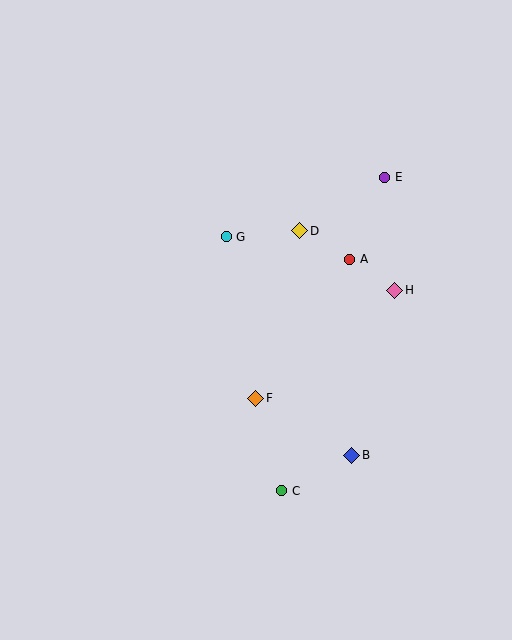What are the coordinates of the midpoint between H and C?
The midpoint between H and C is at (338, 391).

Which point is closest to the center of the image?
Point F at (256, 398) is closest to the center.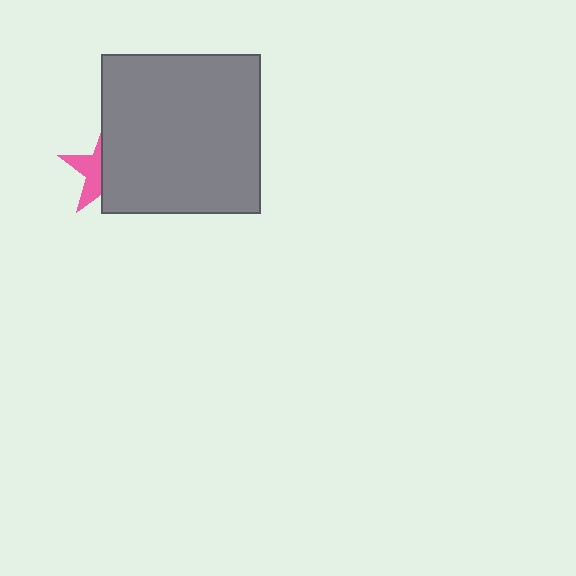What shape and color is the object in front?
The object in front is a gray rectangle.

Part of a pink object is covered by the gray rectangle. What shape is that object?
It is a star.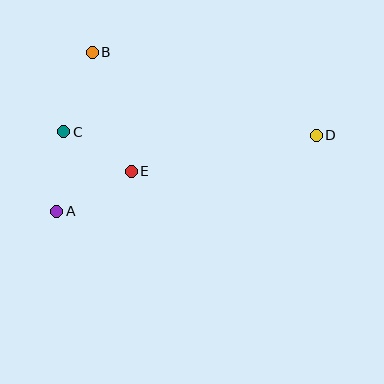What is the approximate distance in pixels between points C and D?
The distance between C and D is approximately 253 pixels.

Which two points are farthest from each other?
Points A and D are farthest from each other.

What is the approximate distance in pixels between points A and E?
The distance between A and E is approximately 85 pixels.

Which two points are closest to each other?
Points C and E are closest to each other.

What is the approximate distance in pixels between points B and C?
The distance between B and C is approximately 84 pixels.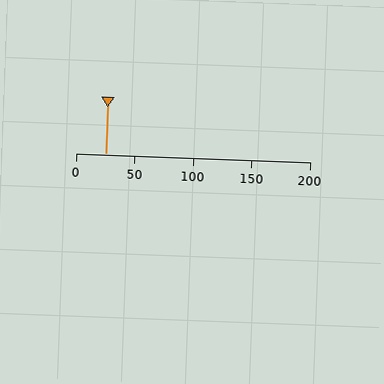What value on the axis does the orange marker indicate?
The marker indicates approximately 25.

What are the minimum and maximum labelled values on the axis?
The axis runs from 0 to 200.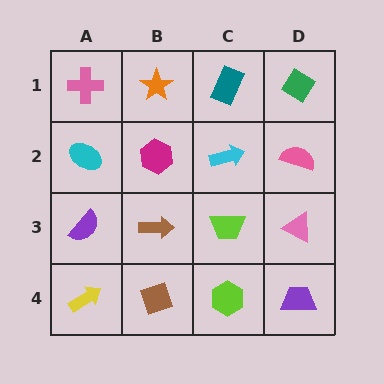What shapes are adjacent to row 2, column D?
A green diamond (row 1, column D), a pink triangle (row 3, column D), a cyan arrow (row 2, column C).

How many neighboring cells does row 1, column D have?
2.